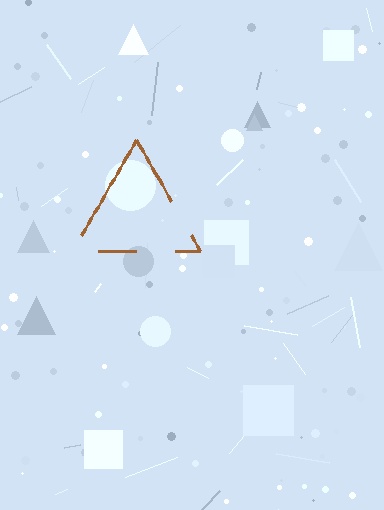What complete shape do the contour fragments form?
The contour fragments form a triangle.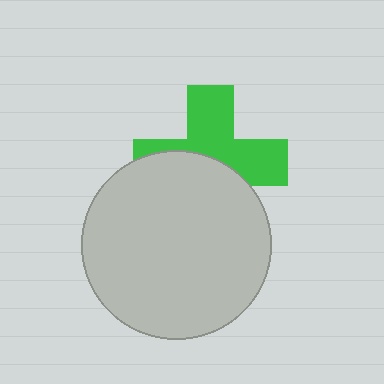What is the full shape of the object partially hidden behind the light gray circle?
The partially hidden object is a green cross.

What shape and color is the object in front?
The object in front is a light gray circle.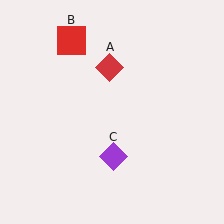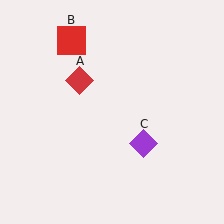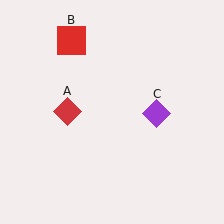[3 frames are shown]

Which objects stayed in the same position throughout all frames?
Red square (object B) remained stationary.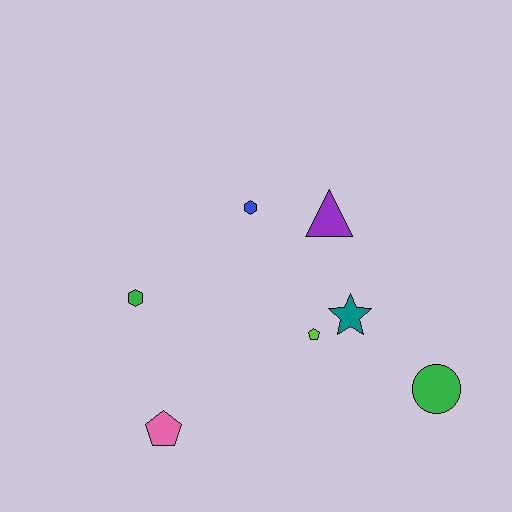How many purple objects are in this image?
There is 1 purple object.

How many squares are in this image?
There are no squares.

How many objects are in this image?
There are 7 objects.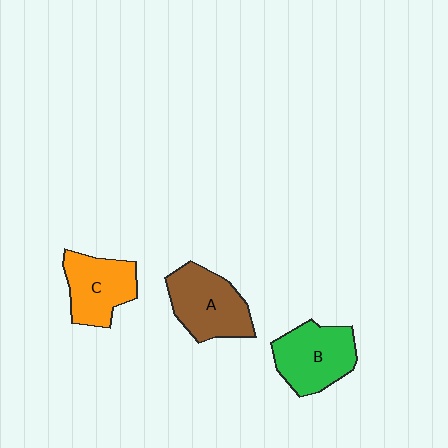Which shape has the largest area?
Shape A (brown).